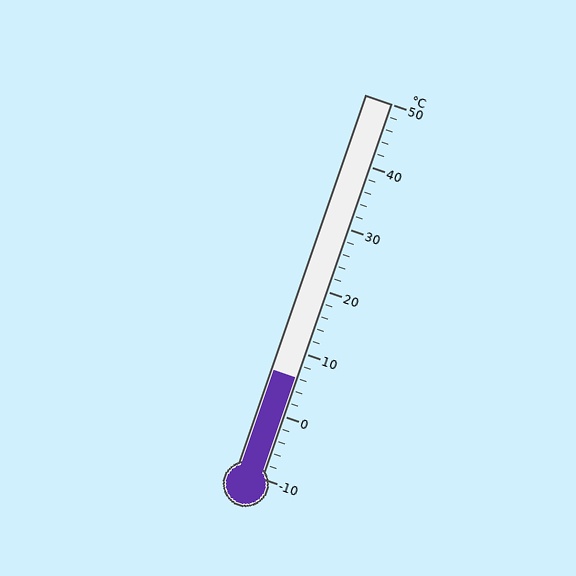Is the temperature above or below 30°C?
The temperature is below 30°C.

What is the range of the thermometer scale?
The thermometer scale ranges from -10°C to 50°C.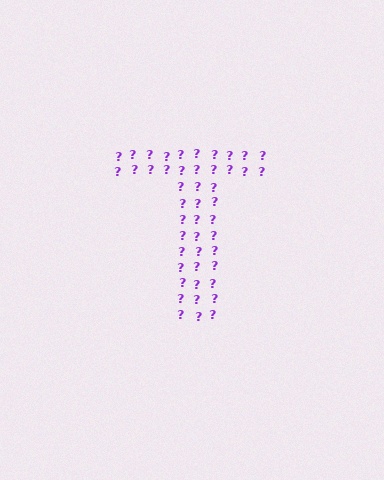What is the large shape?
The large shape is the letter T.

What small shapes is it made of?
It is made of small question marks.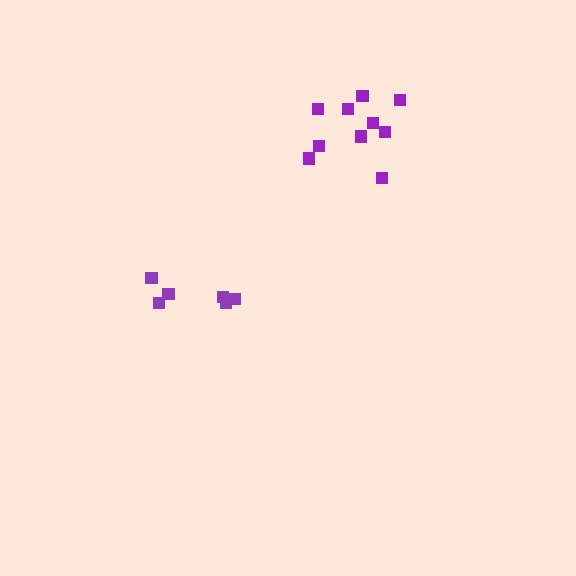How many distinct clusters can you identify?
There are 2 distinct clusters.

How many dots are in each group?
Group 1: 6 dots, Group 2: 10 dots (16 total).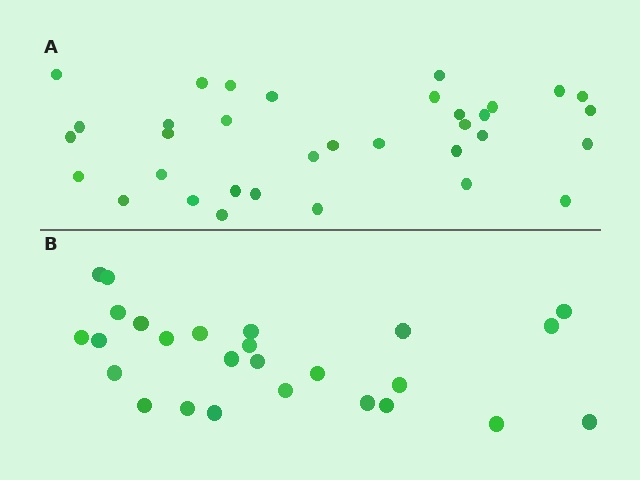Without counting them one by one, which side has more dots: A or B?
Region A (the top region) has more dots.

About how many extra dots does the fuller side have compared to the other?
Region A has roughly 8 or so more dots than region B.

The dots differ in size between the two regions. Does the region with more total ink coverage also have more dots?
No. Region B has more total ink coverage because its dots are larger, but region A actually contains more individual dots. Total area can be misleading — the number of items is what matters here.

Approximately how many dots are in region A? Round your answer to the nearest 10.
About 30 dots. (The exact count is 34, which rounds to 30.)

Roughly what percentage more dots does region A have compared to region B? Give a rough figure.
About 30% more.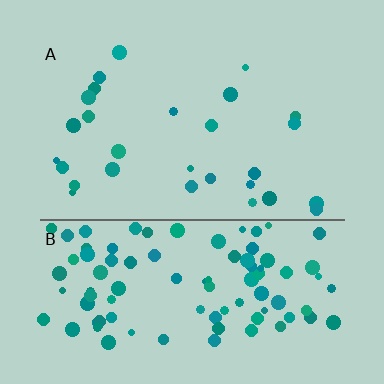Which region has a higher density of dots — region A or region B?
B (the bottom).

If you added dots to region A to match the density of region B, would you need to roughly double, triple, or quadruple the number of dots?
Approximately quadruple.